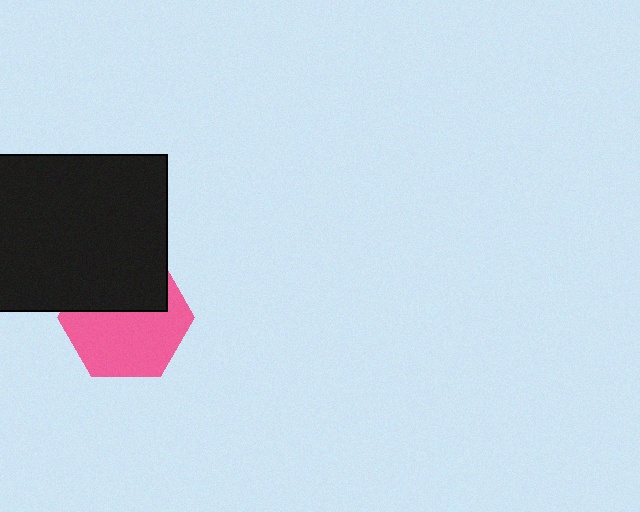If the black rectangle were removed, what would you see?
You would see the complete pink hexagon.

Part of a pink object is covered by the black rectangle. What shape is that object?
It is a hexagon.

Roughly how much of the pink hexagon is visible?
About half of it is visible (roughly 60%).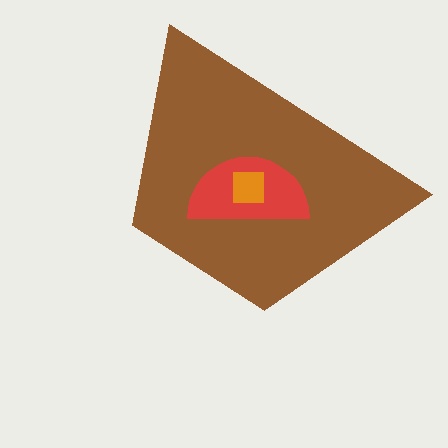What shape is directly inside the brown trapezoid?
The red semicircle.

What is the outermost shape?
The brown trapezoid.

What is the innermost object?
The orange square.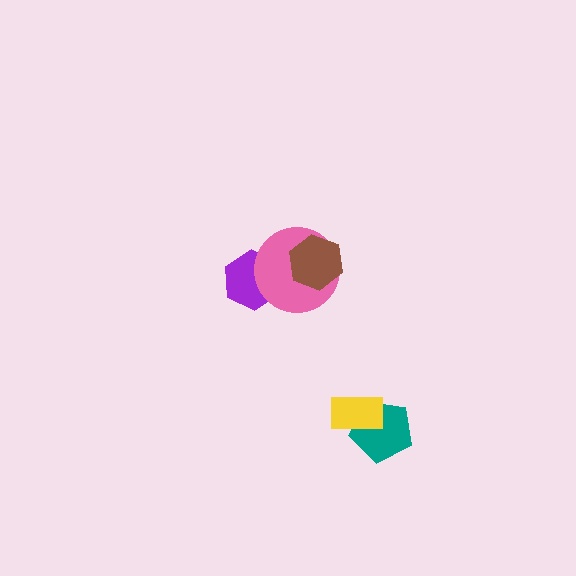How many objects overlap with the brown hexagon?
1 object overlaps with the brown hexagon.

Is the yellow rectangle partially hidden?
No, no other shape covers it.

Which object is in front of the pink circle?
The brown hexagon is in front of the pink circle.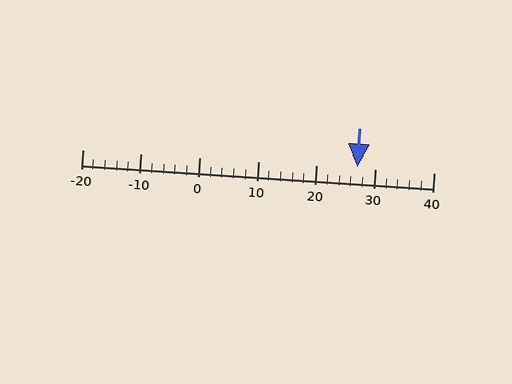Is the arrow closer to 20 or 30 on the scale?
The arrow is closer to 30.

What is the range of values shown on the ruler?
The ruler shows values from -20 to 40.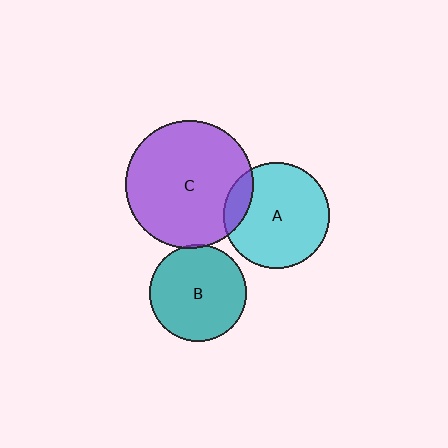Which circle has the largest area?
Circle C (purple).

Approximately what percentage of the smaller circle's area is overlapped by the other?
Approximately 15%.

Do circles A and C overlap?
Yes.